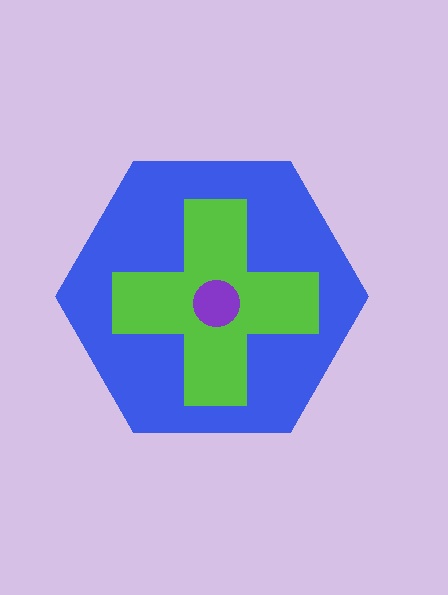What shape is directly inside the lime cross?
The purple circle.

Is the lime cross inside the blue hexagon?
Yes.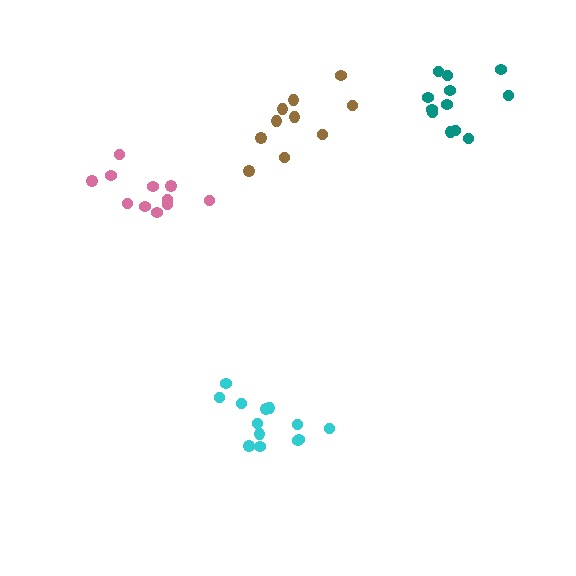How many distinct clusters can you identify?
There are 4 distinct clusters.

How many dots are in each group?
Group 1: 13 dots, Group 2: 11 dots, Group 3: 10 dots, Group 4: 12 dots (46 total).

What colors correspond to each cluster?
The clusters are colored: cyan, pink, brown, teal.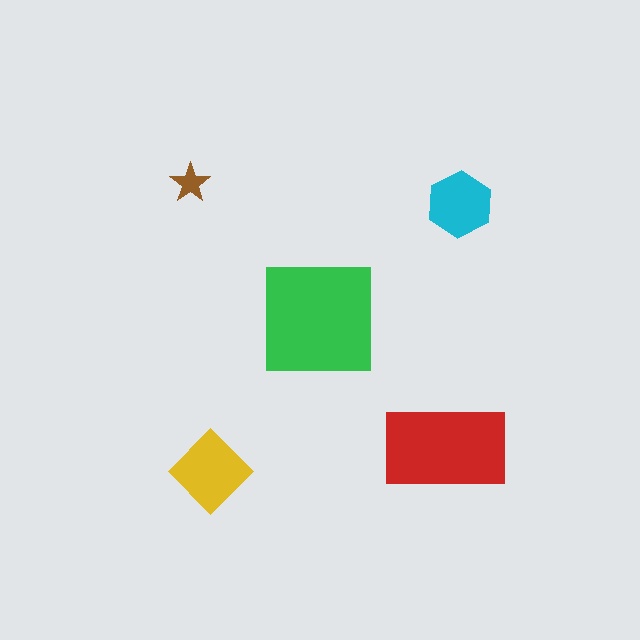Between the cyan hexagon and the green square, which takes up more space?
The green square.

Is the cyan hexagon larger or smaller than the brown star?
Larger.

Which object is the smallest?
The brown star.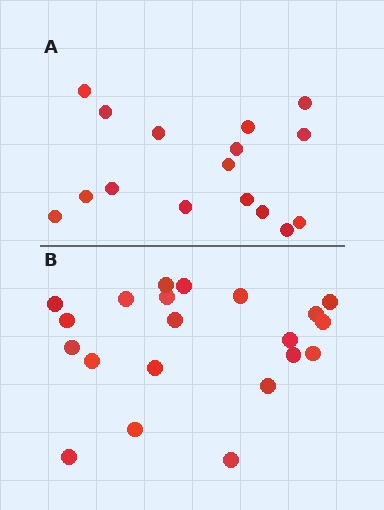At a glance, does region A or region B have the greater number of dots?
Region B (the bottom region) has more dots.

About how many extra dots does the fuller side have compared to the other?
Region B has about 5 more dots than region A.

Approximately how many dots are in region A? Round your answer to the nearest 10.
About 20 dots. (The exact count is 16, which rounds to 20.)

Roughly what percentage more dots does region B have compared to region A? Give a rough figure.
About 30% more.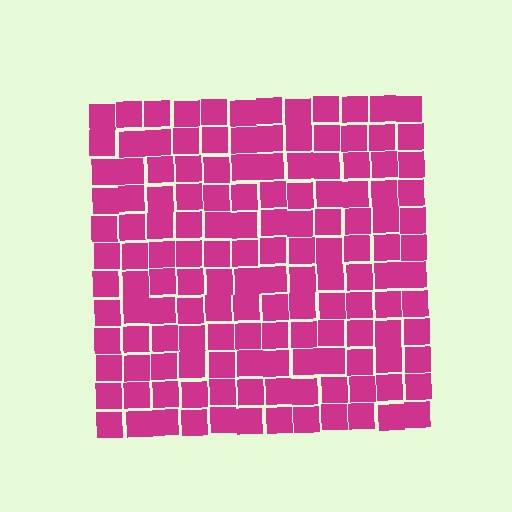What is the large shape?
The large shape is a square.